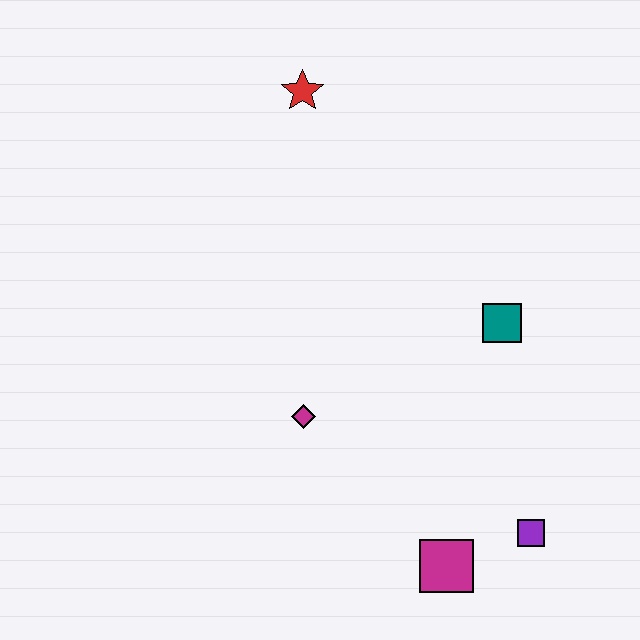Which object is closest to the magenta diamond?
The magenta square is closest to the magenta diamond.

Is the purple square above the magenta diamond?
No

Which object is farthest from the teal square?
The red star is farthest from the teal square.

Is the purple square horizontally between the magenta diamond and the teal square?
No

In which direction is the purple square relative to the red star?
The purple square is below the red star.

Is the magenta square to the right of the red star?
Yes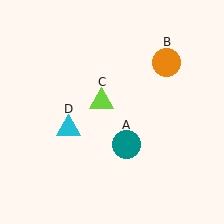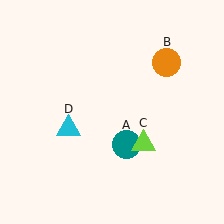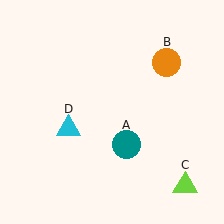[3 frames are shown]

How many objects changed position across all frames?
1 object changed position: lime triangle (object C).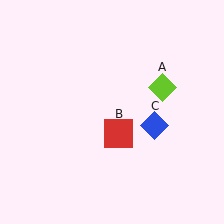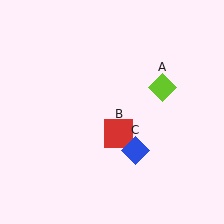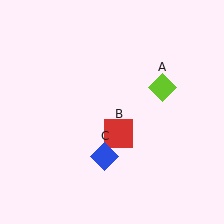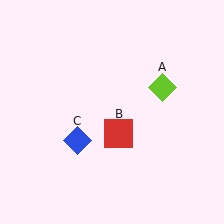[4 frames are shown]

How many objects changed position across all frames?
1 object changed position: blue diamond (object C).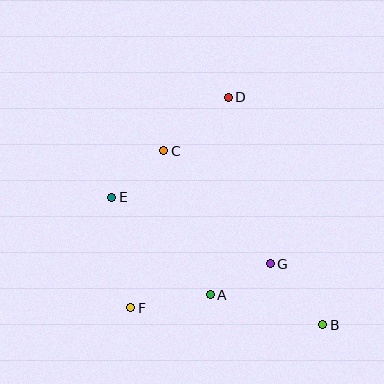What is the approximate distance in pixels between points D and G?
The distance between D and G is approximately 172 pixels.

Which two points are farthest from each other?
Points B and D are farthest from each other.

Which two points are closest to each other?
Points A and G are closest to each other.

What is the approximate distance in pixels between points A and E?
The distance between A and E is approximately 138 pixels.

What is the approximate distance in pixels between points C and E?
The distance between C and E is approximately 70 pixels.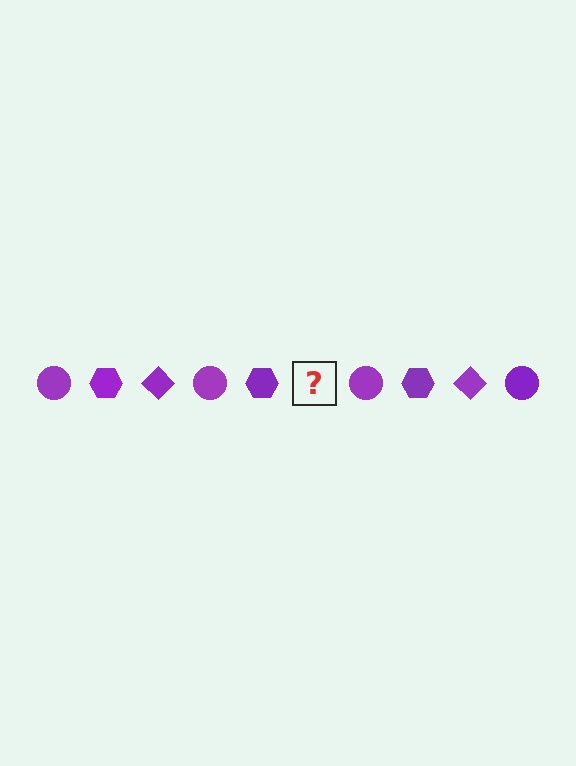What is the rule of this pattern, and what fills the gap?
The rule is that the pattern cycles through circle, hexagon, diamond shapes in purple. The gap should be filled with a purple diamond.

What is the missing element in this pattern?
The missing element is a purple diamond.